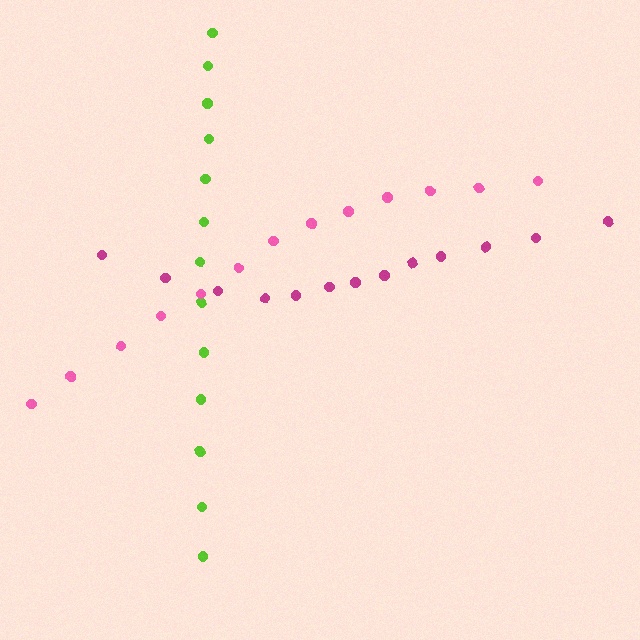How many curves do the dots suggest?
There are 3 distinct paths.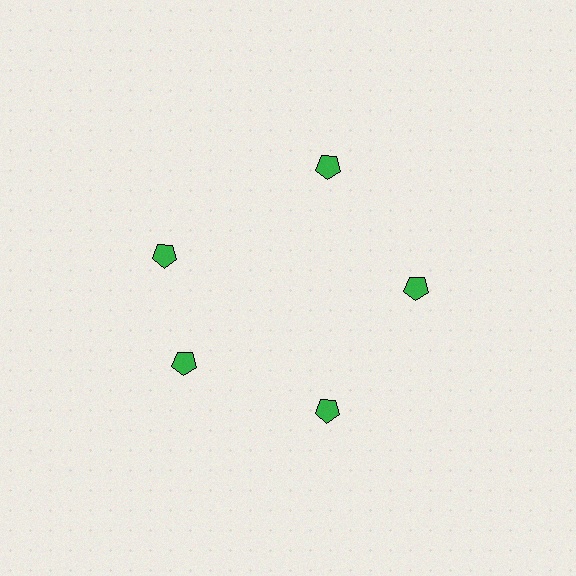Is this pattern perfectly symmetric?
No. The 5 green pentagons are arranged in a ring, but one element near the 10 o'clock position is rotated out of alignment along the ring, breaking the 5-fold rotational symmetry.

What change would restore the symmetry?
The symmetry would be restored by rotating it back into even spacing with its neighbors so that all 5 pentagons sit at equal angles and equal distance from the center.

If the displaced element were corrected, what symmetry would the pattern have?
It would have 5-fold rotational symmetry — the pattern would map onto itself every 72 degrees.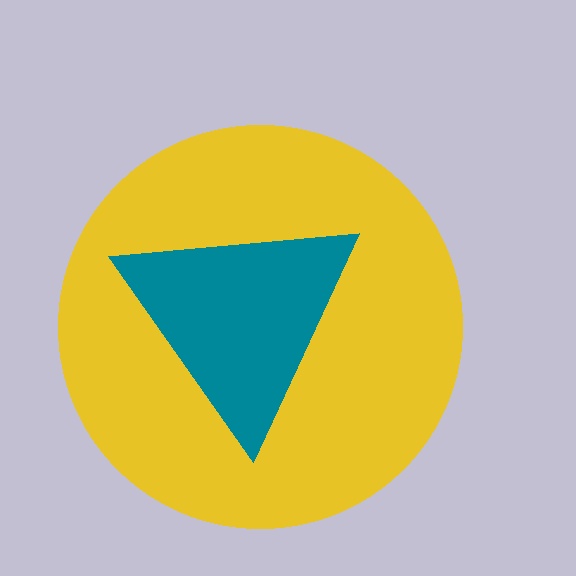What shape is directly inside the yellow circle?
The teal triangle.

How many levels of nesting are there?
2.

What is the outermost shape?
The yellow circle.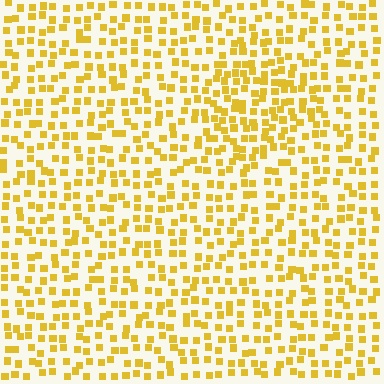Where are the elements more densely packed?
The elements are more densely packed inside the diamond boundary.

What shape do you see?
I see a diamond.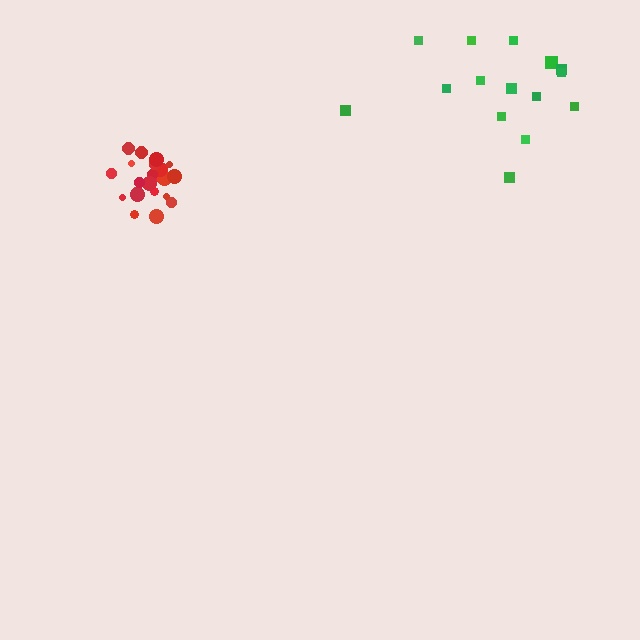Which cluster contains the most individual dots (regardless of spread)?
Red (23).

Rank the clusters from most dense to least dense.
red, green.